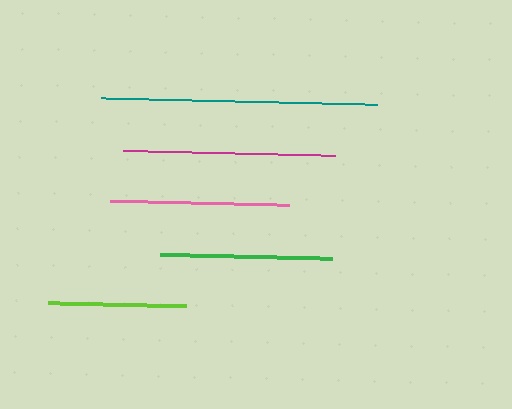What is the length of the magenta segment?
The magenta segment is approximately 212 pixels long.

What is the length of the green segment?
The green segment is approximately 172 pixels long.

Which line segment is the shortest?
The lime line is the shortest at approximately 137 pixels.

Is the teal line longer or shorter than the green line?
The teal line is longer than the green line.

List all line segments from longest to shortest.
From longest to shortest: teal, magenta, pink, green, lime.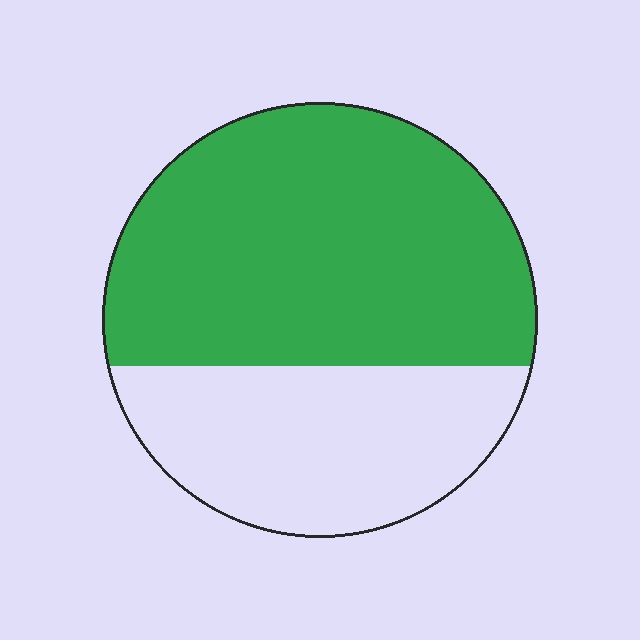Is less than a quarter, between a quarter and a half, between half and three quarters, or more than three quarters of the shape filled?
Between half and three quarters.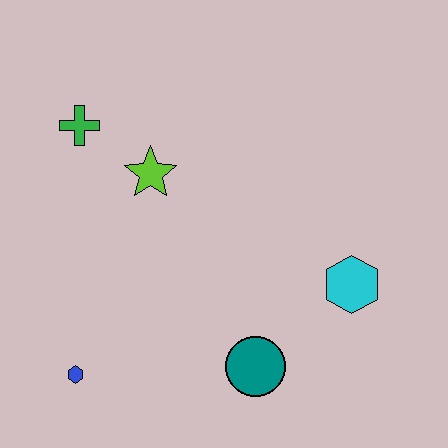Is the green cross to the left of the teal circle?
Yes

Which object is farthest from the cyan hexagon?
The green cross is farthest from the cyan hexagon.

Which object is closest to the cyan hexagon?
The teal circle is closest to the cyan hexagon.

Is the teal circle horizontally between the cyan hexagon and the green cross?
Yes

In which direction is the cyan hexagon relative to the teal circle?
The cyan hexagon is to the right of the teal circle.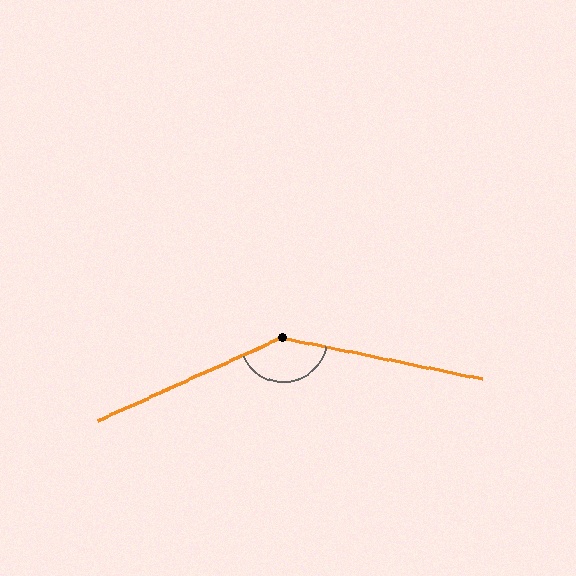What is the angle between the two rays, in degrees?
Approximately 144 degrees.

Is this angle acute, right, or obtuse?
It is obtuse.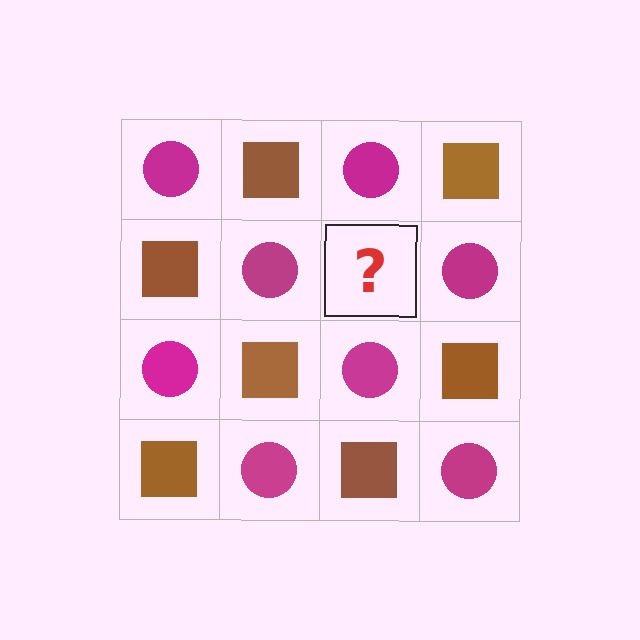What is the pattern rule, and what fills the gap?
The rule is that it alternates magenta circle and brown square in a checkerboard pattern. The gap should be filled with a brown square.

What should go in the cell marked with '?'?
The missing cell should contain a brown square.